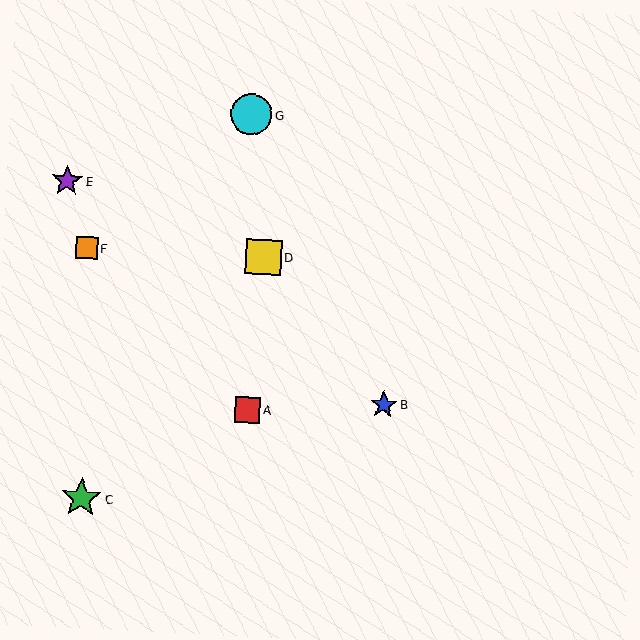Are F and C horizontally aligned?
No, F is at y≈248 and C is at y≈498.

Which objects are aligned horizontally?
Objects D, F are aligned horizontally.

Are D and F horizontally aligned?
Yes, both are at y≈257.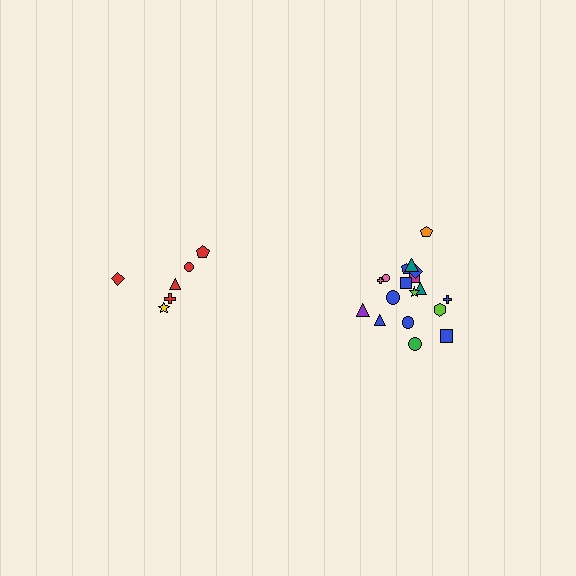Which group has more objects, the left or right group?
The right group.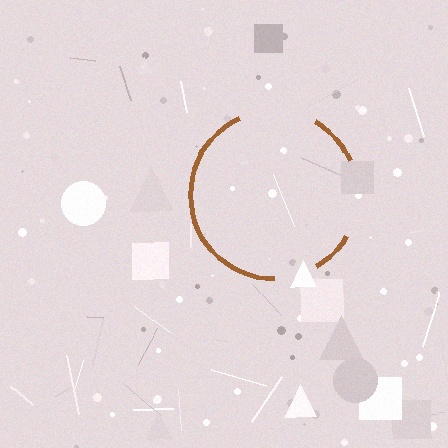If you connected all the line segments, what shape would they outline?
They would outline a circle.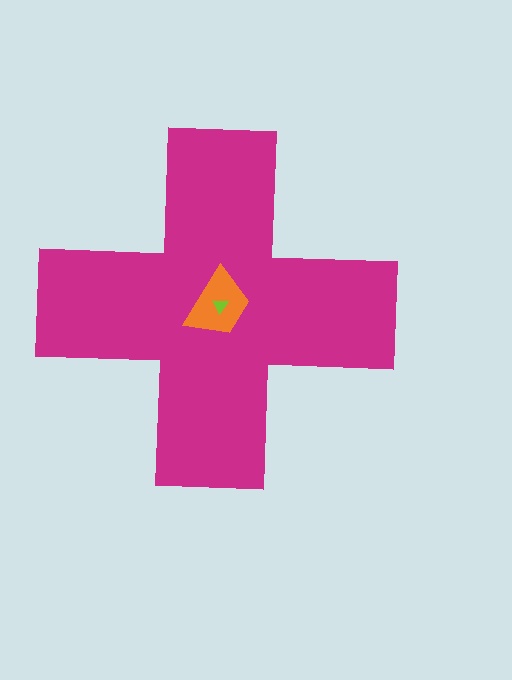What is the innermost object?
The lime triangle.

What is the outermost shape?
The magenta cross.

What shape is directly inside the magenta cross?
The orange trapezoid.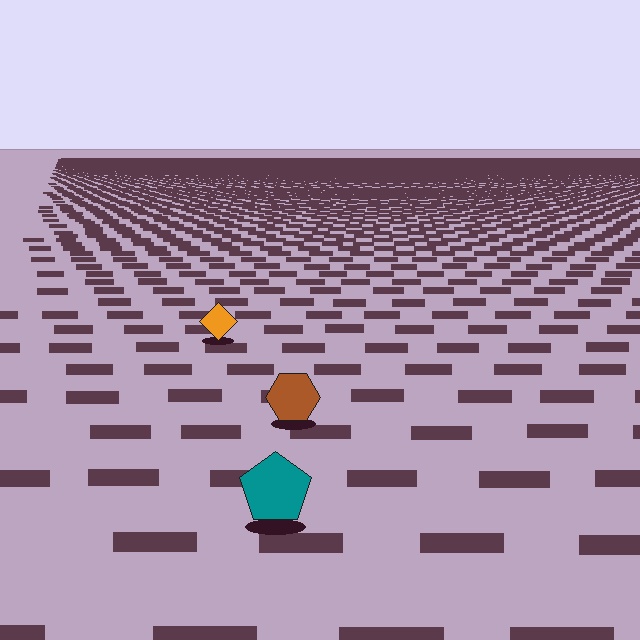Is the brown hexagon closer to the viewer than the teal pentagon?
No. The teal pentagon is closer — you can tell from the texture gradient: the ground texture is coarser near it.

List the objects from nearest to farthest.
From nearest to farthest: the teal pentagon, the brown hexagon, the orange diamond.